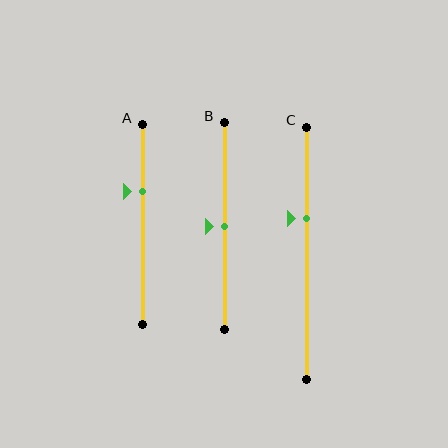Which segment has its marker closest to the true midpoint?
Segment B has its marker closest to the true midpoint.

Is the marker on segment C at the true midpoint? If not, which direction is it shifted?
No, the marker on segment C is shifted upward by about 14% of the segment length.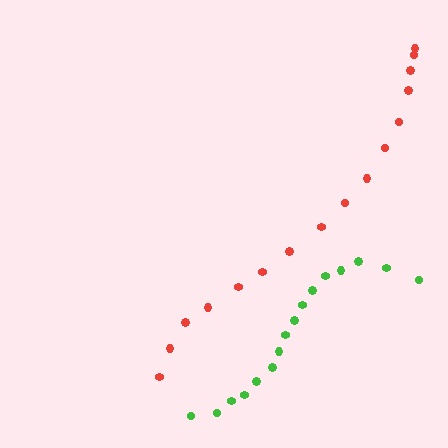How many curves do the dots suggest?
There are 2 distinct paths.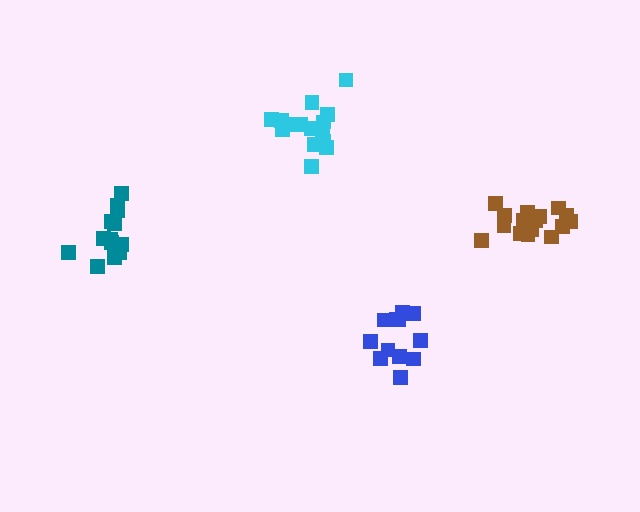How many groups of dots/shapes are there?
There are 4 groups.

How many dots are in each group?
Group 1: 16 dots, Group 2: 14 dots, Group 3: 12 dots, Group 4: 16 dots (58 total).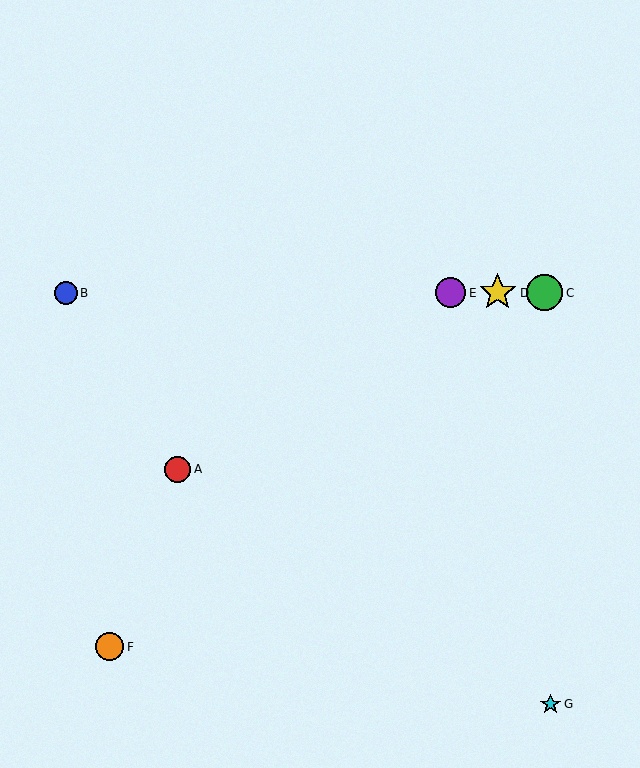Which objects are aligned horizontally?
Objects B, C, D, E are aligned horizontally.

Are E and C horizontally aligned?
Yes, both are at y≈293.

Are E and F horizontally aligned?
No, E is at y≈293 and F is at y≈647.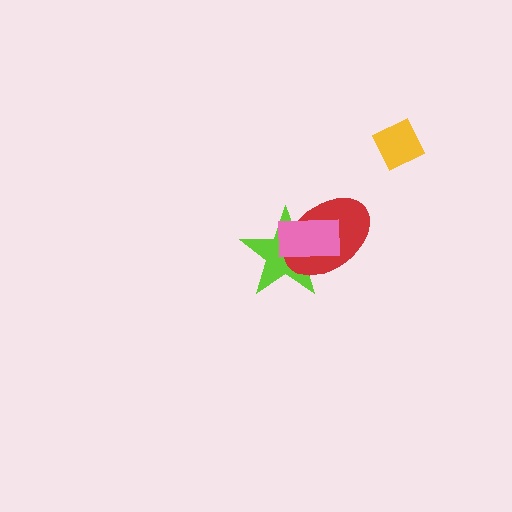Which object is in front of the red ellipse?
The pink rectangle is in front of the red ellipse.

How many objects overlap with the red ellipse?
2 objects overlap with the red ellipse.